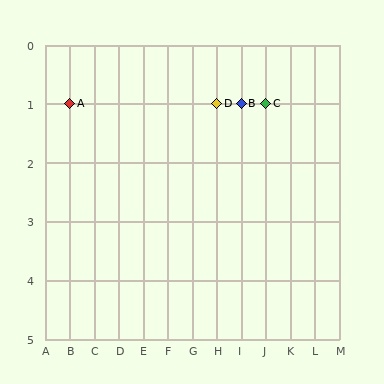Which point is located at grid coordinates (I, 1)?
Point B is at (I, 1).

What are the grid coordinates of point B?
Point B is at grid coordinates (I, 1).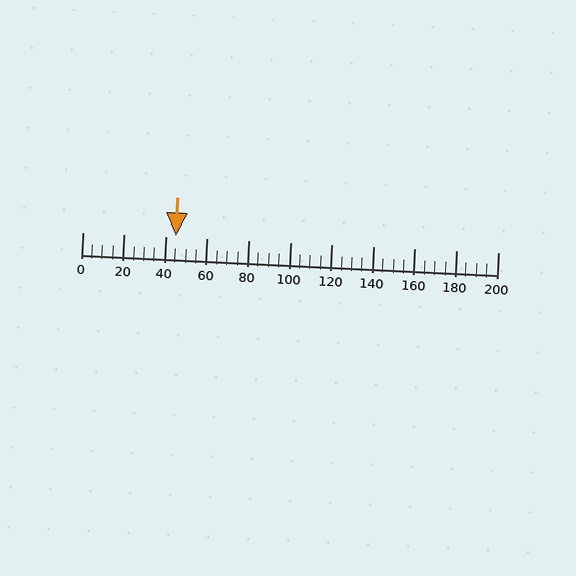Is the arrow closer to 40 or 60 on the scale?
The arrow is closer to 40.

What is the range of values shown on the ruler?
The ruler shows values from 0 to 200.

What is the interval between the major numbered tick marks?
The major tick marks are spaced 20 units apart.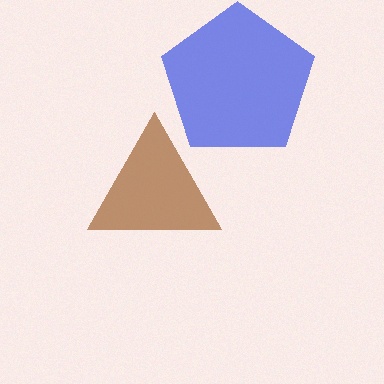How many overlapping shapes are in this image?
There are 2 overlapping shapes in the image.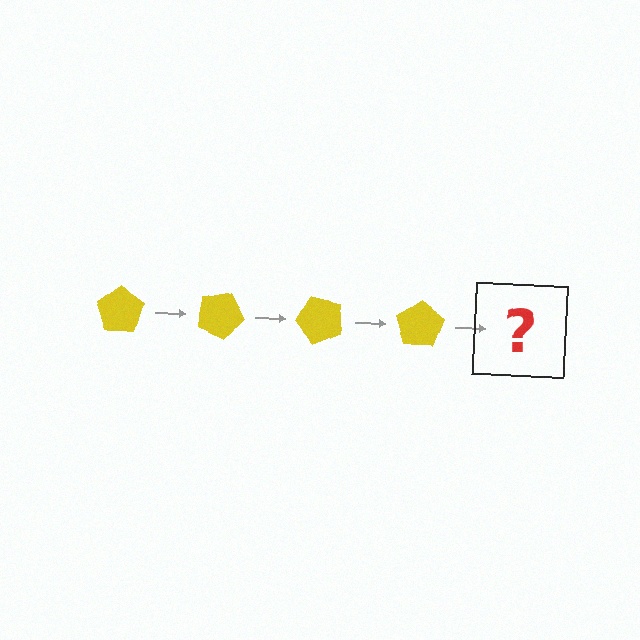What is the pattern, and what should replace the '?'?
The pattern is that the pentagon rotates 25 degrees each step. The '?' should be a yellow pentagon rotated 100 degrees.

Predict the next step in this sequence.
The next step is a yellow pentagon rotated 100 degrees.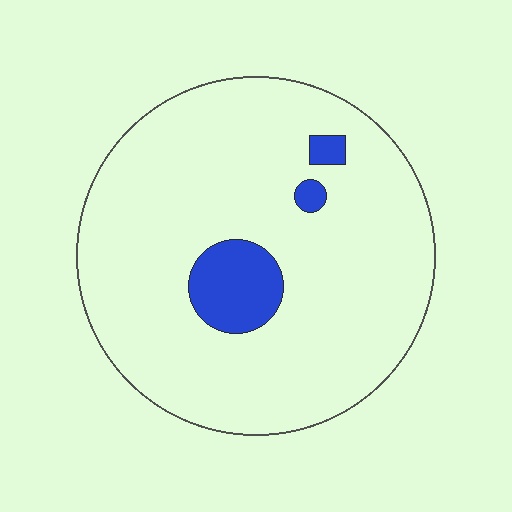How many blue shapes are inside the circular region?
3.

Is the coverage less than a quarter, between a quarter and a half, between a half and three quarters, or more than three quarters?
Less than a quarter.